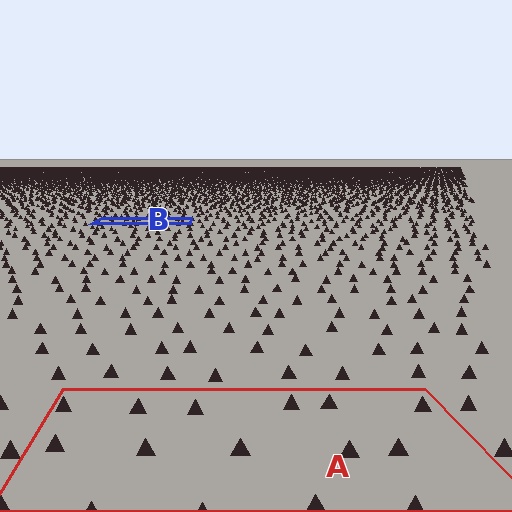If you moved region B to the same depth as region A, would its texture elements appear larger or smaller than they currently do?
They would appear larger. At a closer depth, the same texture elements are projected at a bigger on-screen size.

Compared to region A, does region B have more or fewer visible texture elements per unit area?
Region B has more texture elements per unit area — they are packed more densely because it is farther away.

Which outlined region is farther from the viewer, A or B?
Region B is farther from the viewer — the texture elements inside it appear smaller and more densely packed.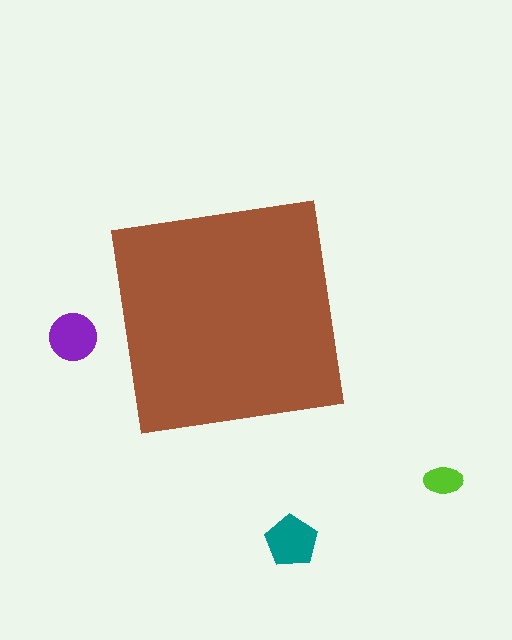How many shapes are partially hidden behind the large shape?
0 shapes are partially hidden.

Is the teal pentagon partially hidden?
No, the teal pentagon is fully visible.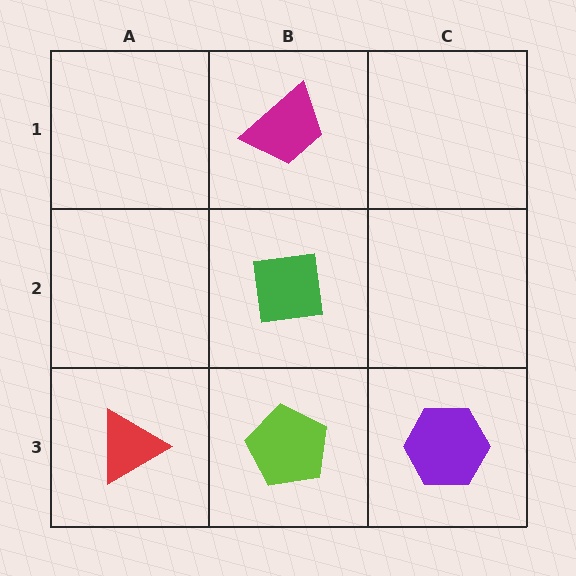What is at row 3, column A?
A red triangle.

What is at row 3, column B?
A lime pentagon.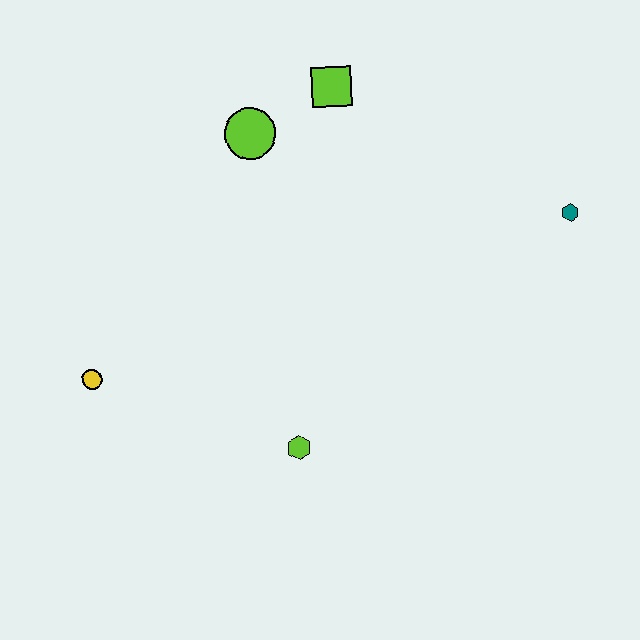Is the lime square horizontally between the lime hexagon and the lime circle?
No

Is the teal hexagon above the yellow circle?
Yes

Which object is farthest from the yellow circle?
The teal hexagon is farthest from the yellow circle.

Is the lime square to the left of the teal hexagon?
Yes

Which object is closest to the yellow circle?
The lime hexagon is closest to the yellow circle.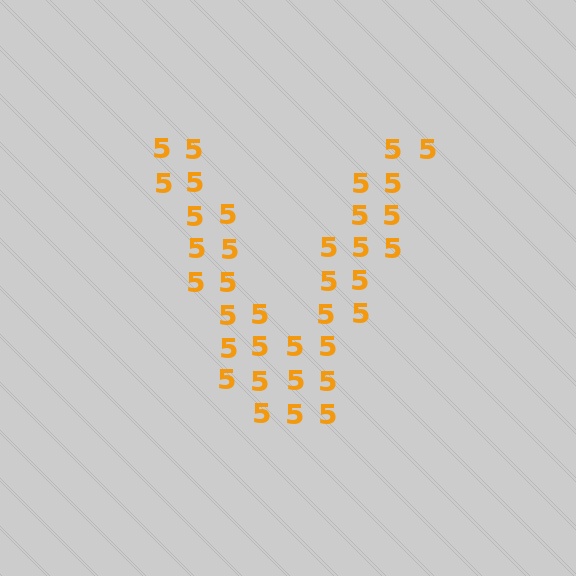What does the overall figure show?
The overall figure shows the letter V.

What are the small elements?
The small elements are digit 5's.